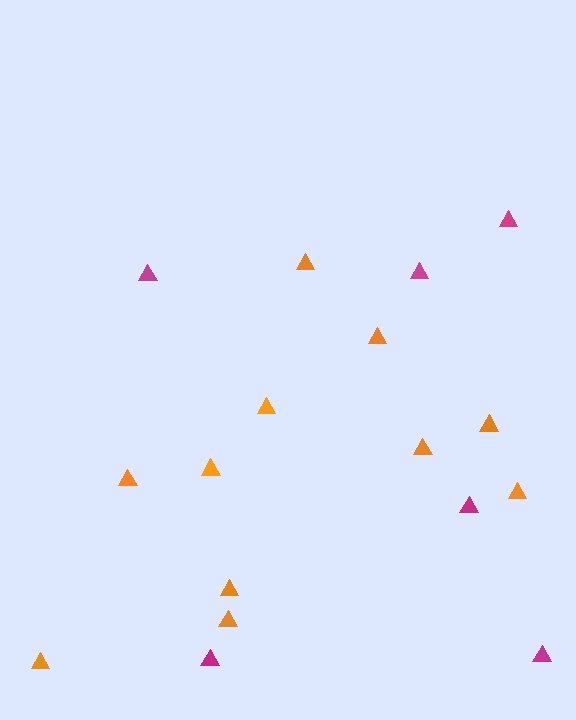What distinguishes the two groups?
There are 2 groups: one group of magenta triangles (6) and one group of orange triangles (11).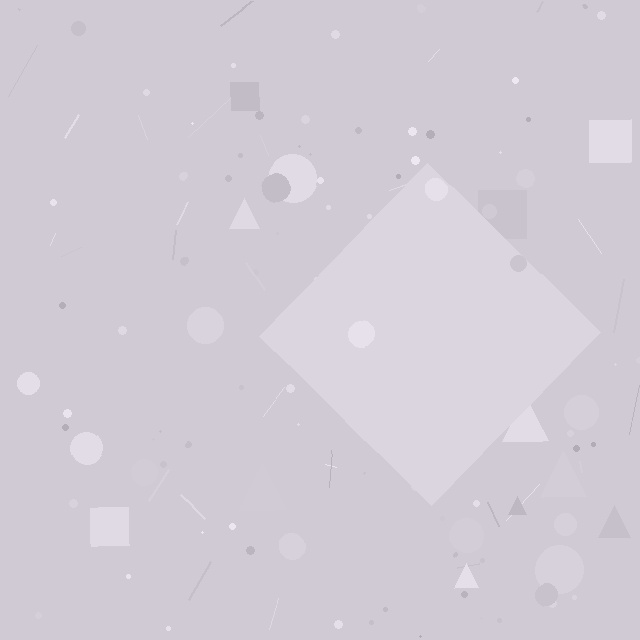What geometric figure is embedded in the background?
A diamond is embedded in the background.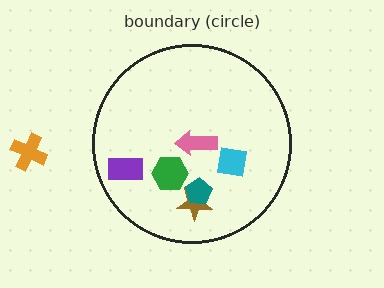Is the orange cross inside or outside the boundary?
Outside.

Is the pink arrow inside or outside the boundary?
Inside.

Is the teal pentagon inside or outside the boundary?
Inside.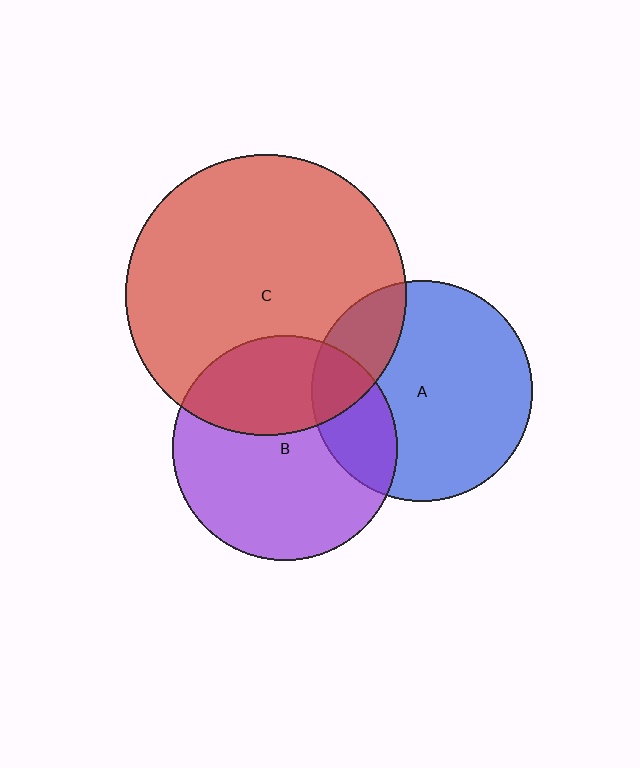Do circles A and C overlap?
Yes.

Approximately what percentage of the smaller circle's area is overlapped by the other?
Approximately 20%.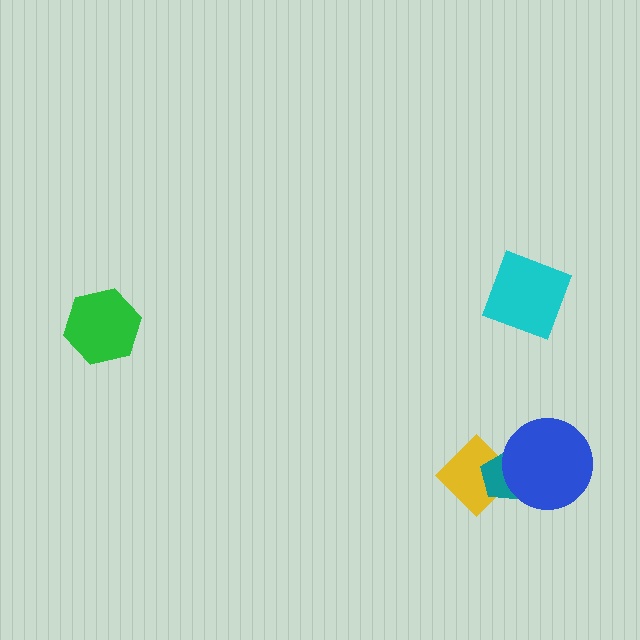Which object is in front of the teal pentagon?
The blue circle is in front of the teal pentagon.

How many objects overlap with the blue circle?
2 objects overlap with the blue circle.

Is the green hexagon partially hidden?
No, no other shape covers it.